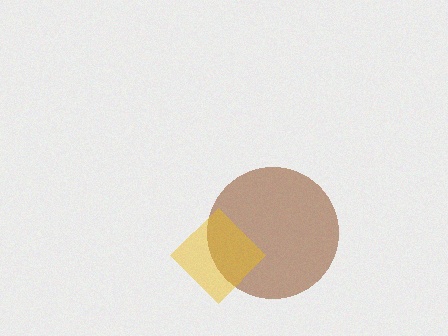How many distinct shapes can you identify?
There are 2 distinct shapes: a brown circle, a yellow diamond.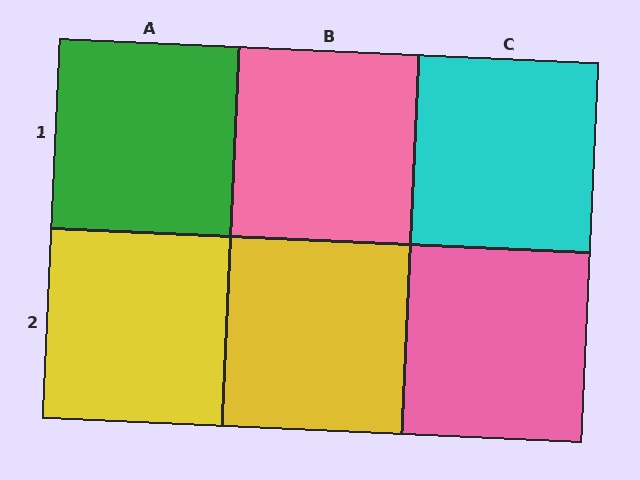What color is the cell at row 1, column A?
Green.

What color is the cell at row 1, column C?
Cyan.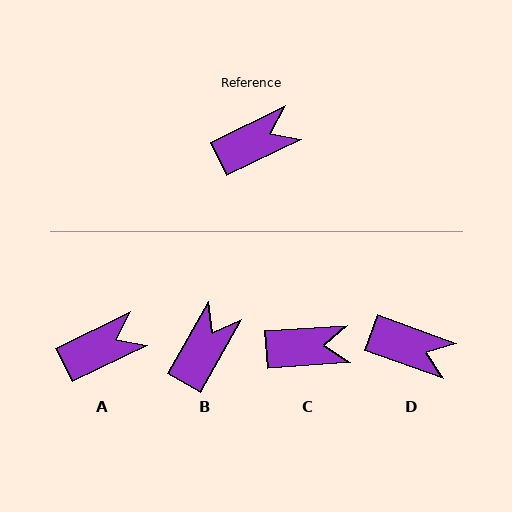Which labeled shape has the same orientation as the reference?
A.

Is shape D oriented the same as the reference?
No, it is off by about 46 degrees.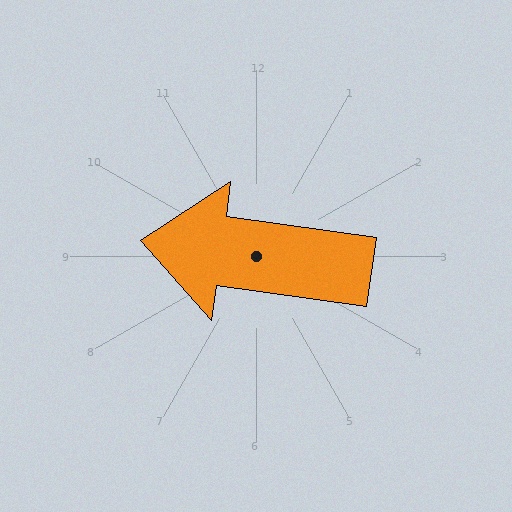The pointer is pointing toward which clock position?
Roughly 9 o'clock.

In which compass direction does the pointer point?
West.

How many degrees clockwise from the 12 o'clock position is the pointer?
Approximately 278 degrees.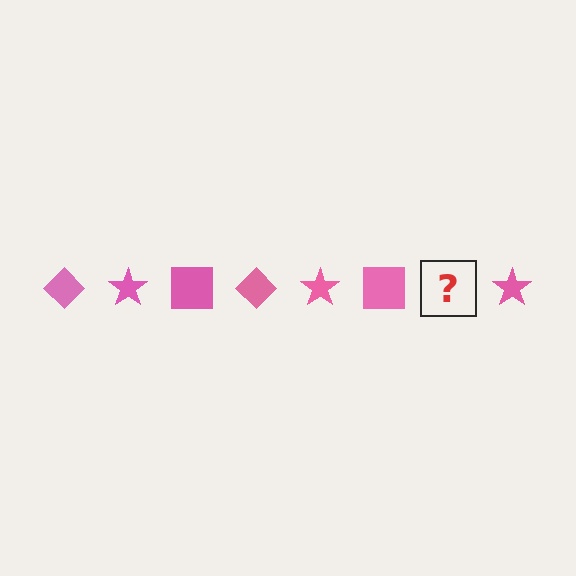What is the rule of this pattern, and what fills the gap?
The rule is that the pattern cycles through diamond, star, square shapes in pink. The gap should be filled with a pink diamond.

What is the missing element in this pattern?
The missing element is a pink diamond.